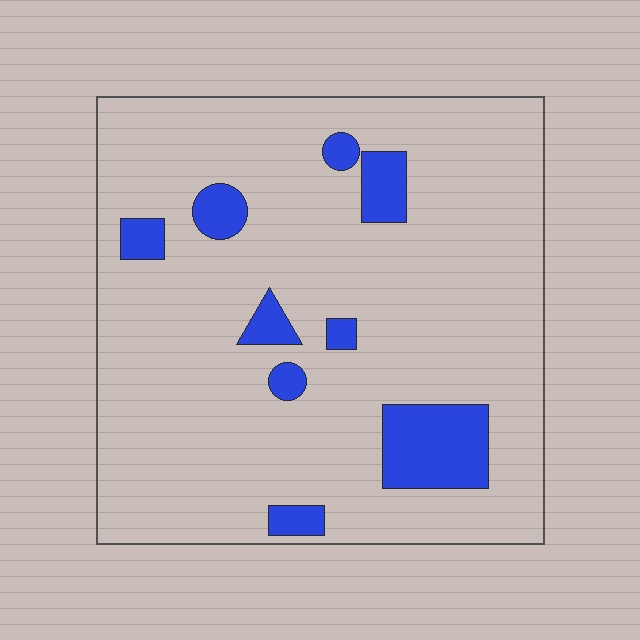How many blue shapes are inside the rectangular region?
9.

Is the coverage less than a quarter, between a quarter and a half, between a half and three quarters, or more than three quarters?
Less than a quarter.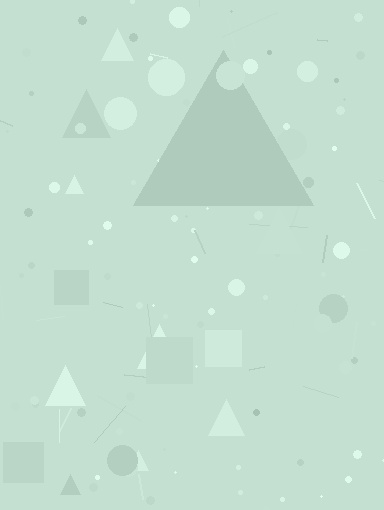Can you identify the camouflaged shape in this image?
The camouflaged shape is a triangle.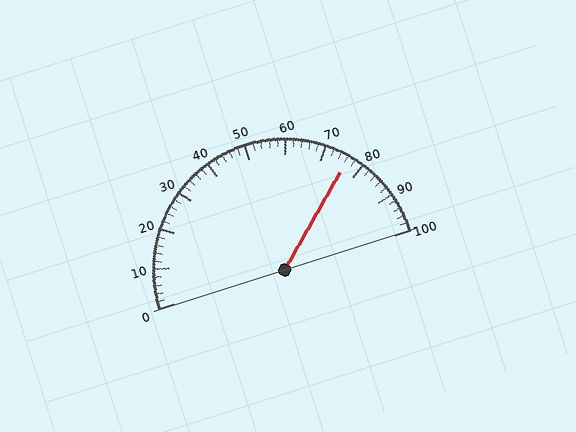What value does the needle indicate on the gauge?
The needle indicates approximately 76.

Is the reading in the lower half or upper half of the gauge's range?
The reading is in the upper half of the range (0 to 100).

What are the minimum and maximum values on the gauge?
The gauge ranges from 0 to 100.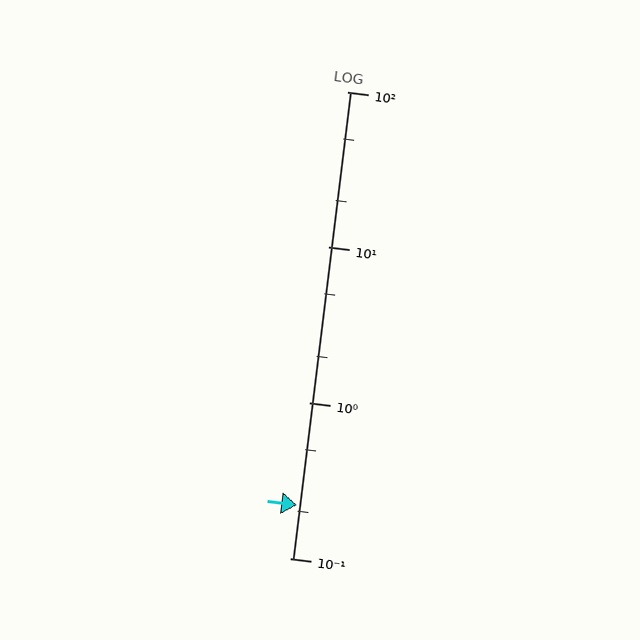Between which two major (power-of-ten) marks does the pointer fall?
The pointer is between 0.1 and 1.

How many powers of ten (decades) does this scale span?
The scale spans 3 decades, from 0.1 to 100.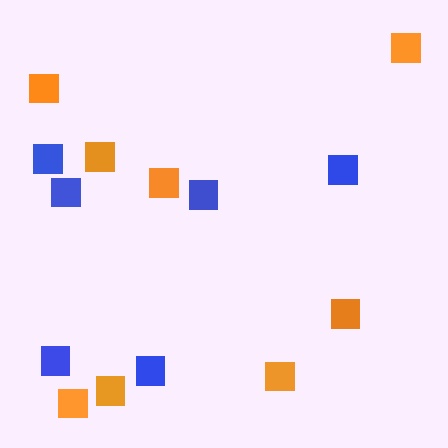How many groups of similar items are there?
There are 2 groups: one group of blue squares (6) and one group of orange squares (8).